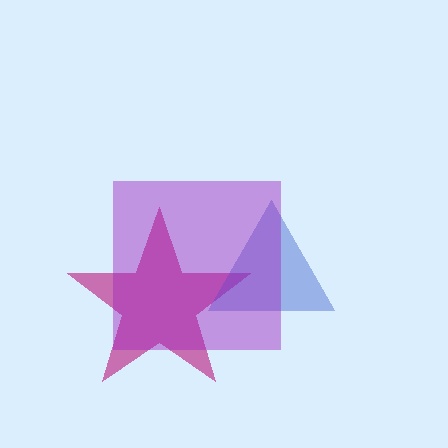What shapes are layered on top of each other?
The layered shapes are: a magenta star, a blue triangle, a purple square.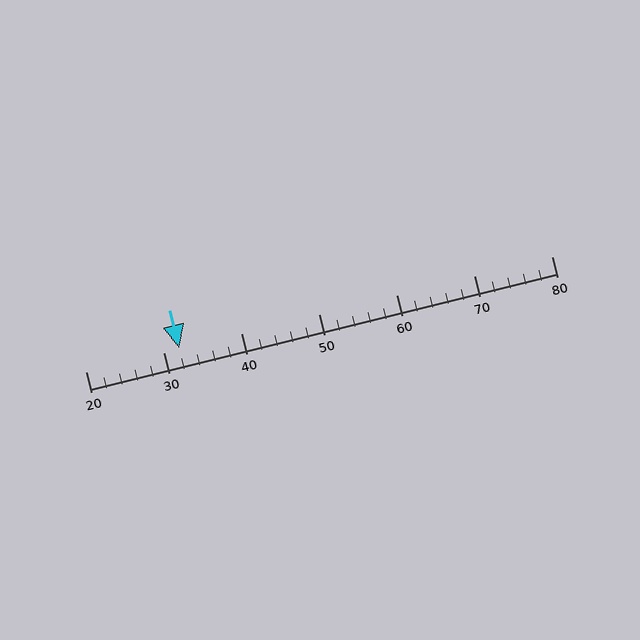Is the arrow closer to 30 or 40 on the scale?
The arrow is closer to 30.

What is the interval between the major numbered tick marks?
The major tick marks are spaced 10 units apart.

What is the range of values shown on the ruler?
The ruler shows values from 20 to 80.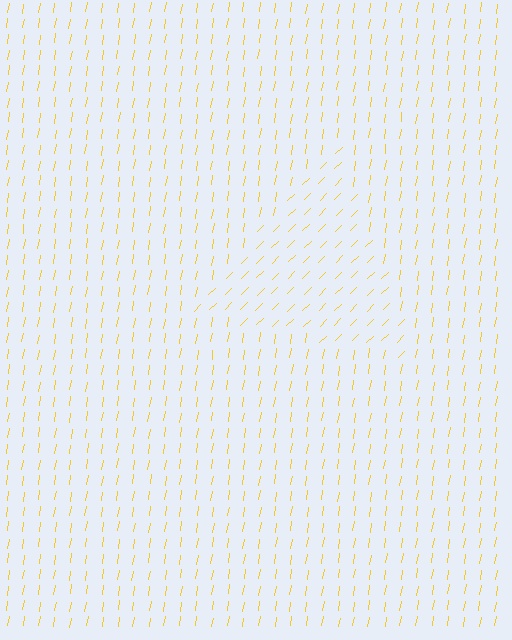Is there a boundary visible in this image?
Yes, there is a texture boundary formed by a change in line orientation.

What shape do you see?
I see a triangle.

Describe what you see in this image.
The image is filled with small yellow line segments. A triangle region in the image has lines oriented differently from the surrounding lines, creating a visible texture boundary.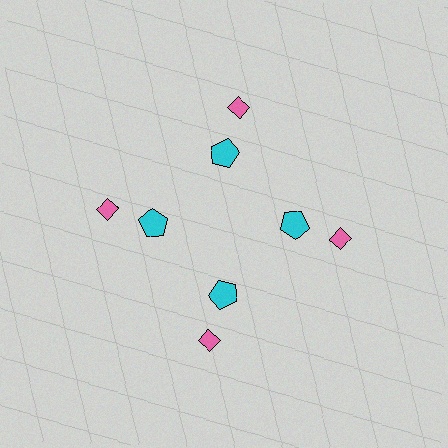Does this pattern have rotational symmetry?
Yes, this pattern has 4-fold rotational symmetry. It looks the same after rotating 90 degrees around the center.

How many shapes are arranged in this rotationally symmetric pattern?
There are 8 shapes, arranged in 4 groups of 2.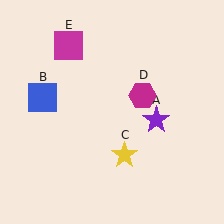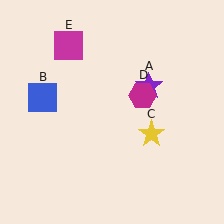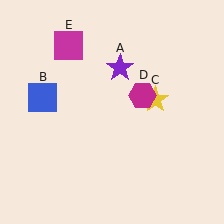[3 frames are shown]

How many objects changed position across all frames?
2 objects changed position: purple star (object A), yellow star (object C).